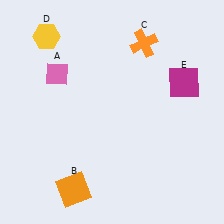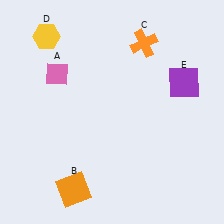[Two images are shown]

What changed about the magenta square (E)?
In Image 1, E is magenta. In Image 2, it changed to purple.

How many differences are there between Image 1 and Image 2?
There is 1 difference between the two images.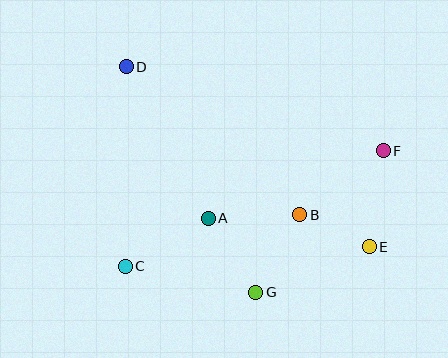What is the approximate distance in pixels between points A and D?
The distance between A and D is approximately 172 pixels.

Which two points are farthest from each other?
Points D and E are farthest from each other.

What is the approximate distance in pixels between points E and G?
The distance between E and G is approximately 122 pixels.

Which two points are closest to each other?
Points B and E are closest to each other.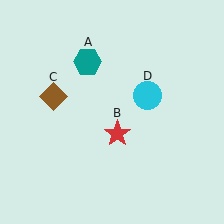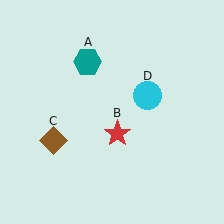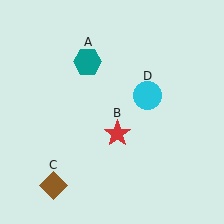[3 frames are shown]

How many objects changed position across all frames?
1 object changed position: brown diamond (object C).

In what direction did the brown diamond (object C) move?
The brown diamond (object C) moved down.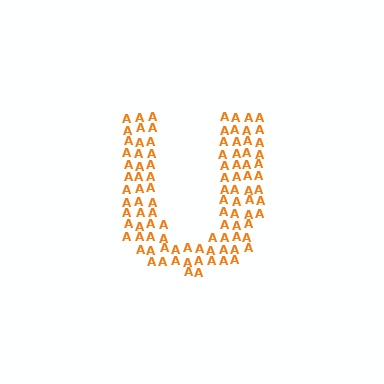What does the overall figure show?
The overall figure shows the letter U.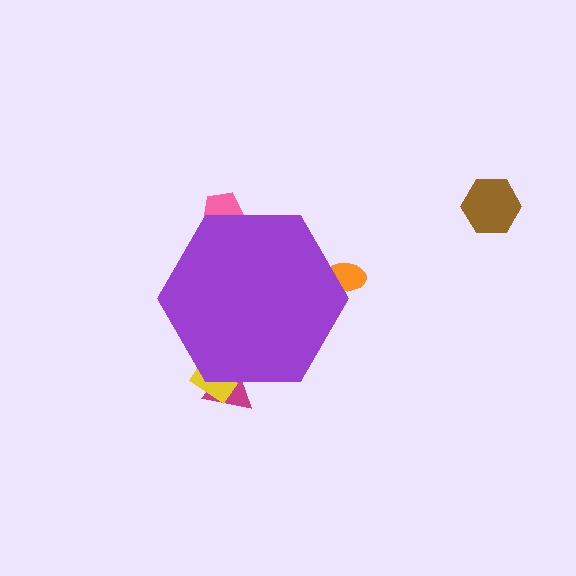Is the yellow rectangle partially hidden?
Yes, the yellow rectangle is partially hidden behind the purple hexagon.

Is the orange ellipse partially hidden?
Yes, the orange ellipse is partially hidden behind the purple hexagon.